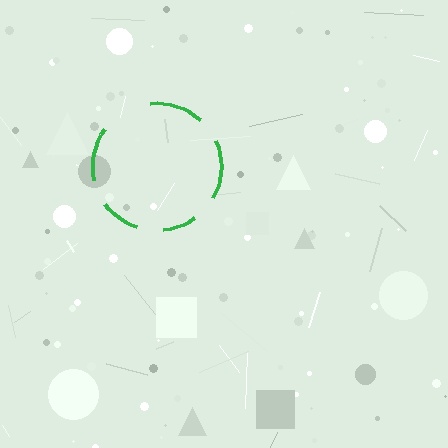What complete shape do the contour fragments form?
The contour fragments form a circle.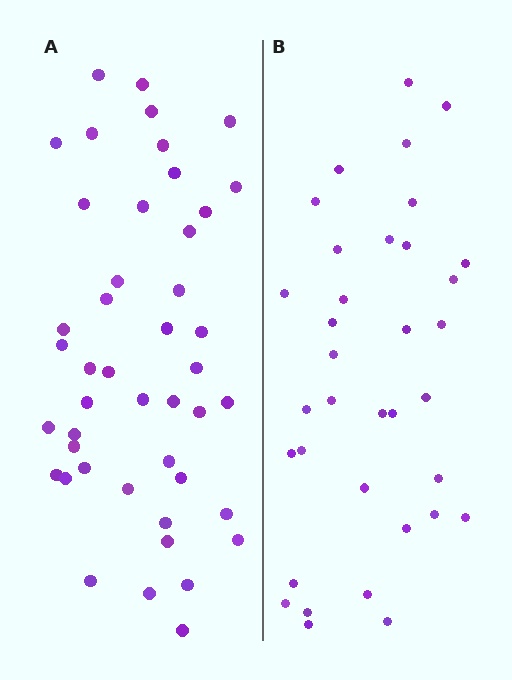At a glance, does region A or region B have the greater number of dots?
Region A (the left region) has more dots.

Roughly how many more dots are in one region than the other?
Region A has roughly 10 or so more dots than region B.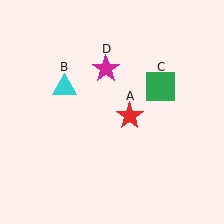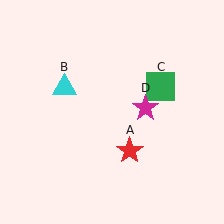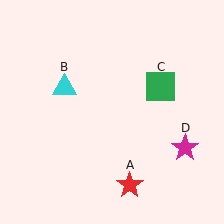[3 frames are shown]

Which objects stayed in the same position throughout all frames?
Cyan triangle (object B) and green square (object C) remained stationary.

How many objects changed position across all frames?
2 objects changed position: red star (object A), magenta star (object D).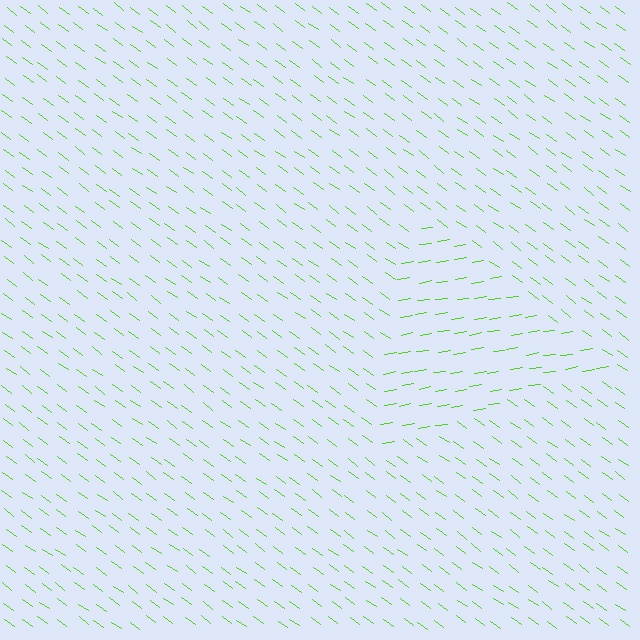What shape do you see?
I see a triangle.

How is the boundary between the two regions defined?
The boundary is defined purely by a change in line orientation (approximately 45 degrees difference). All lines are the same color and thickness.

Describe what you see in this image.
The image is filled with small lime line segments. A triangle region in the image has lines oriented differently from the surrounding lines, creating a visible texture boundary.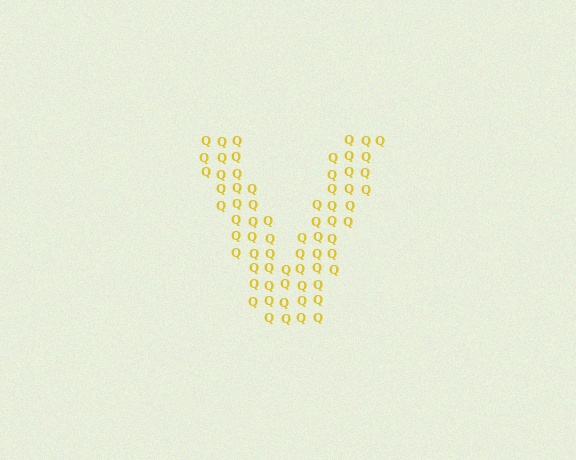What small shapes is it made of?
It is made of small letter Q's.